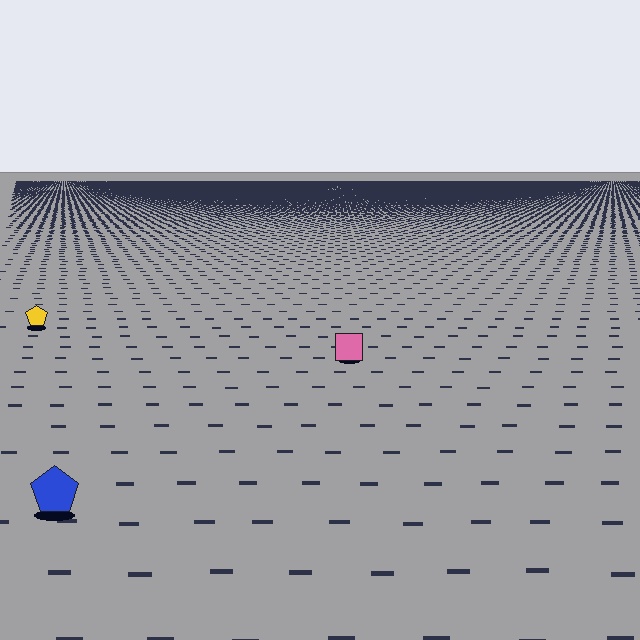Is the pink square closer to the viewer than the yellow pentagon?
Yes. The pink square is closer — you can tell from the texture gradient: the ground texture is coarser near it.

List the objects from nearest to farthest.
From nearest to farthest: the blue pentagon, the pink square, the yellow pentagon.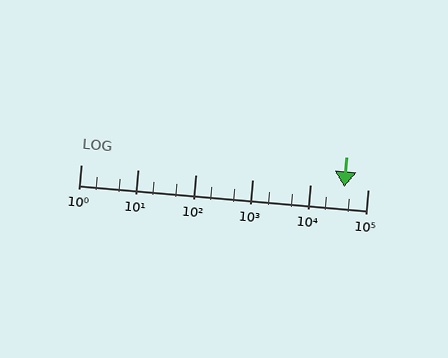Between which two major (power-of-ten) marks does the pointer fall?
The pointer is between 10000 and 100000.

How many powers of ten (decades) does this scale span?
The scale spans 5 decades, from 1 to 100000.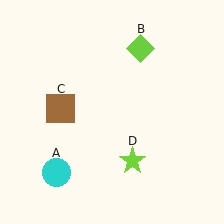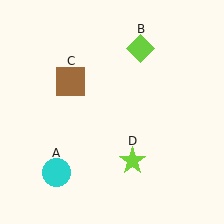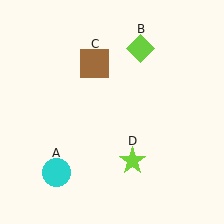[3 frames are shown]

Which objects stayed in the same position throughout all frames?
Cyan circle (object A) and lime diamond (object B) and lime star (object D) remained stationary.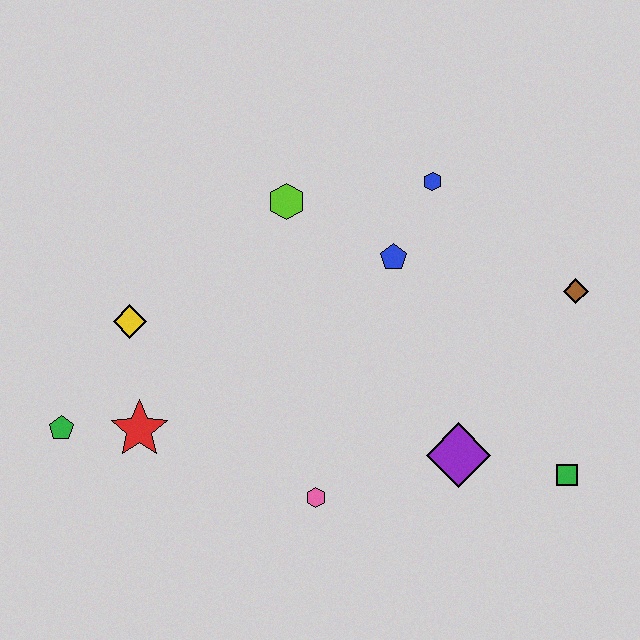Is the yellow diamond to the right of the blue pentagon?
No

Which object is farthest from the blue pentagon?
The green pentagon is farthest from the blue pentagon.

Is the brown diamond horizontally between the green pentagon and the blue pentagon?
No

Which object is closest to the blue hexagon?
The blue pentagon is closest to the blue hexagon.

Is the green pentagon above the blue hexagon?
No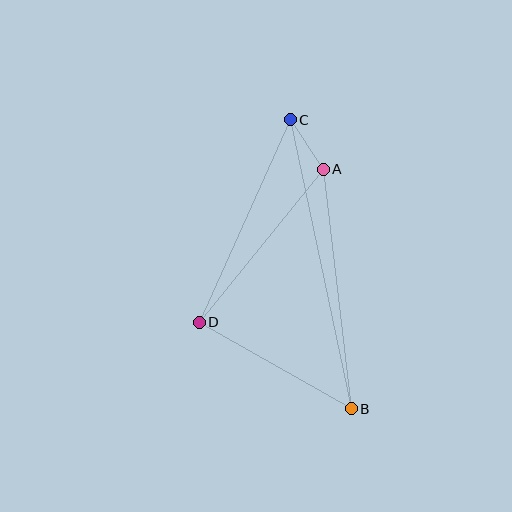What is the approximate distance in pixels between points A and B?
The distance between A and B is approximately 241 pixels.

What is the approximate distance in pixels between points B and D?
The distance between B and D is approximately 175 pixels.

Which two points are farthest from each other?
Points B and C are farthest from each other.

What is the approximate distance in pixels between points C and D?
The distance between C and D is approximately 222 pixels.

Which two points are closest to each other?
Points A and C are closest to each other.